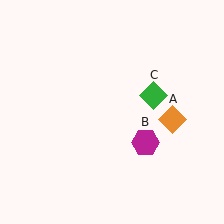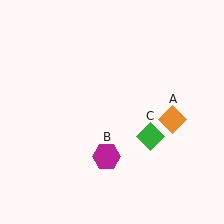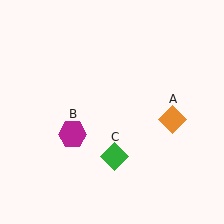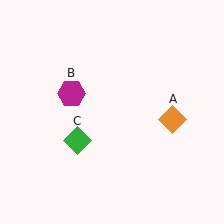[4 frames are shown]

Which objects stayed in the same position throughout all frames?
Orange diamond (object A) remained stationary.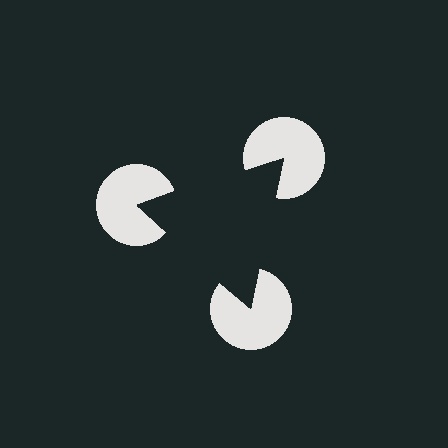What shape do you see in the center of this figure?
An illusory triangle — its edges are inferred from the aligned wedge cuts in the pac-man discs, not physically drawn.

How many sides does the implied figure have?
3 sides.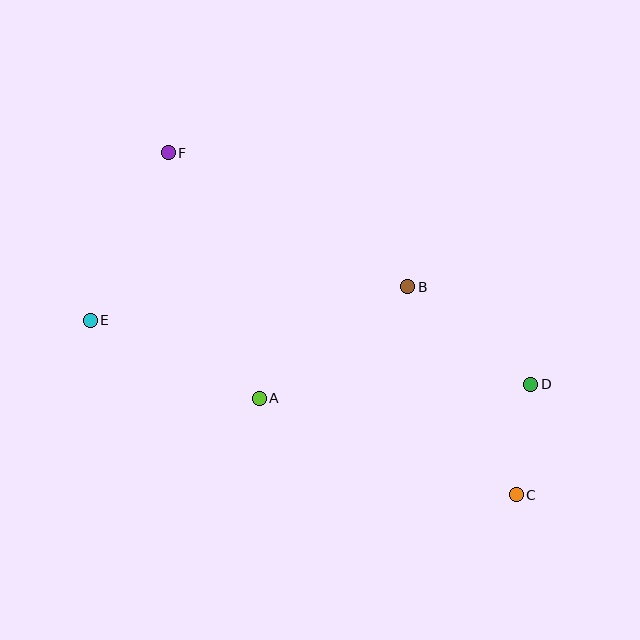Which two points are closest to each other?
Points C and D are closest to each other.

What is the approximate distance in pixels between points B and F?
The distance between B and F is approximately 275 pixels.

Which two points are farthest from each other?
Points C and F are farthest from each other.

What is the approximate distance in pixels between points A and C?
The distance between A and C is approximately 275 pixels.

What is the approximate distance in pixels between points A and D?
The distance between A and D is approximately 272 pixels.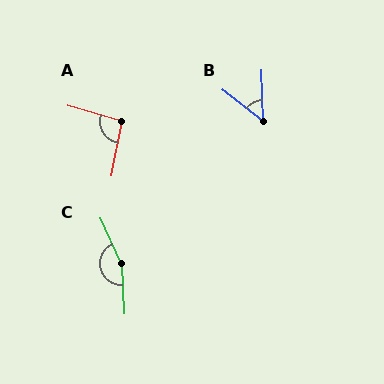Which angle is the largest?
C, at approximately 159 degrees.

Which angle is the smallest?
B, at approximately 50 degrees.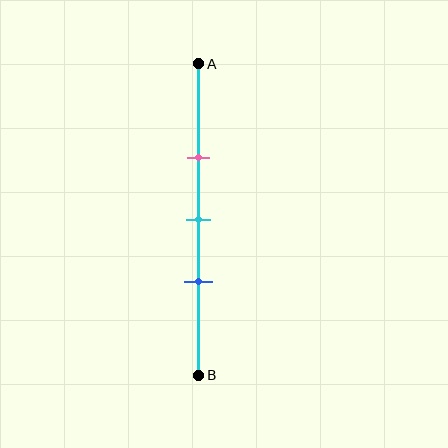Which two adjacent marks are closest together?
The cyan and blue marks are the closest adjacent pair.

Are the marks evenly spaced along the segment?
Yes, the marks are approximately evenly spaced.